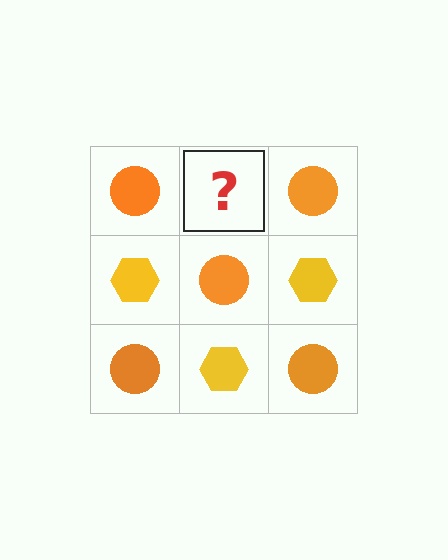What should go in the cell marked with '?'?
The missing cell should contain a yellow hexagon.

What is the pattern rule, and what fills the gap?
The rule is that it alternates orange circle and yellow hexagon in a checkerboard pattern. The gap should be filled with a yellow hexagon.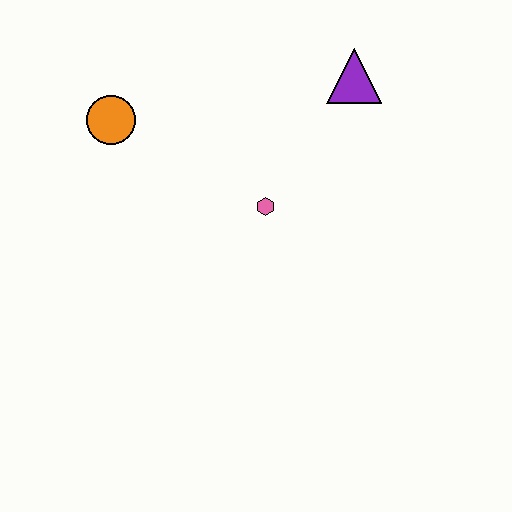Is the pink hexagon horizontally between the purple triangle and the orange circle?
Yes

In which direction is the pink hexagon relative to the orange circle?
The pink hexagon is to the right of the orange circle.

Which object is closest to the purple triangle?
The pink hexagon is closest to the purple triangle.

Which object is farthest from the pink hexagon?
The orange circle is farthest from the pink hexagon.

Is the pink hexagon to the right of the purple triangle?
No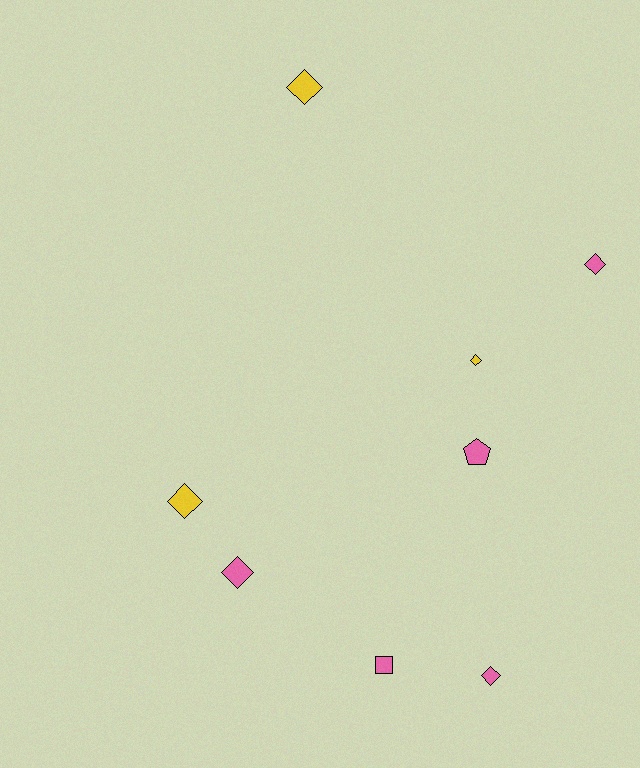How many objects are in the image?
There are 8 objects.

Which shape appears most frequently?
Diamond, with 6 objects.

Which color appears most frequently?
Pink, with 5 objects.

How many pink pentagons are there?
There is 1 pink pentagon.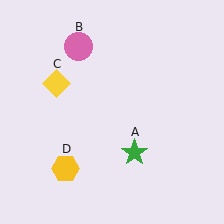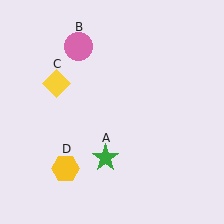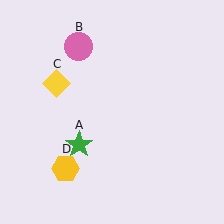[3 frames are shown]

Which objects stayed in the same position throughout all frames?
Pink circle (object B) and yellow diamond (object C) and yellow hexagon (object D) remained stationary.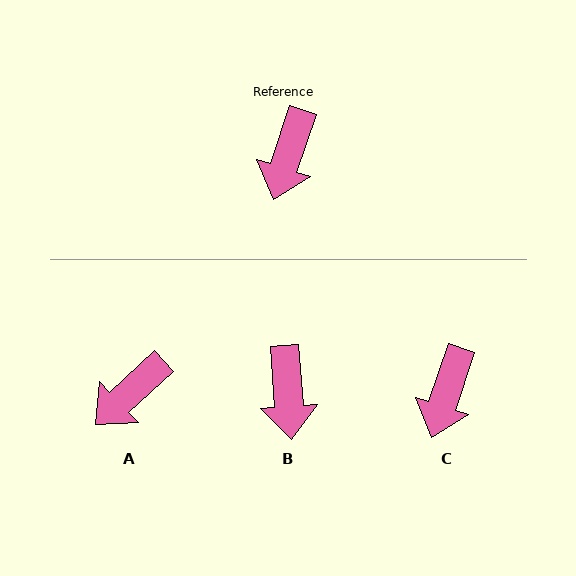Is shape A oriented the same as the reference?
No, it is off by about 29 degrees.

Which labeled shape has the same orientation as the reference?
C.